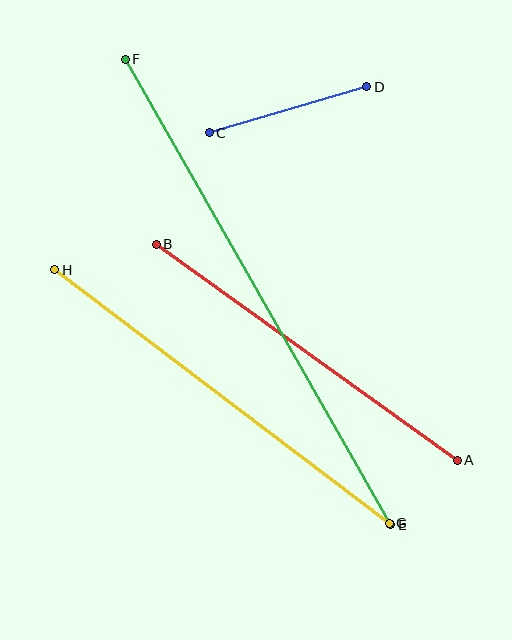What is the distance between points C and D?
The distance is approximately 164 pixels.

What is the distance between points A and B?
The distance is approximately 371 pixels.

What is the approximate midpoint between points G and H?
The midpoint is at approximately (222, 396) pixels.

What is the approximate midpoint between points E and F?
The midpoint is at approximately (258, 292) pixels.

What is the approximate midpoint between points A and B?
The midpoint is at approximately (307, 352) pixels.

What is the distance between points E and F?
The distance is approximately 536 pixels.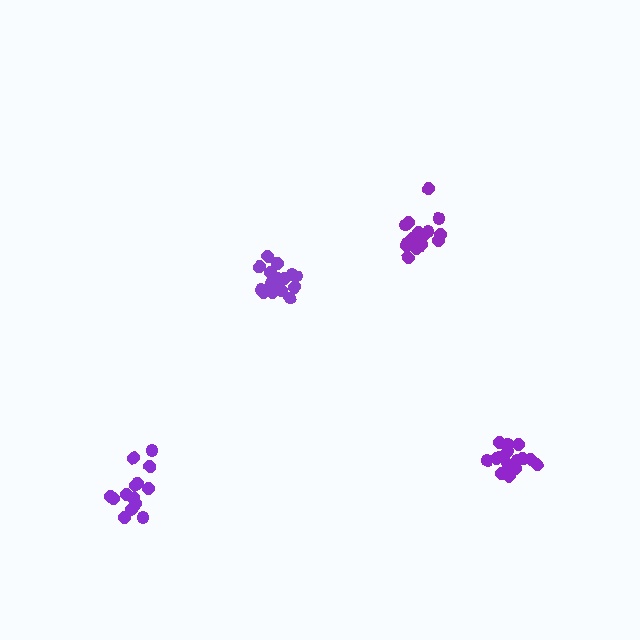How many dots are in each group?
Group 1: 15 dots, Group 2: 16 dots, Group 3: 17 dots, Group 4: 15 dots (63 total).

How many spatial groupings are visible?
There are 4 spatial groupings.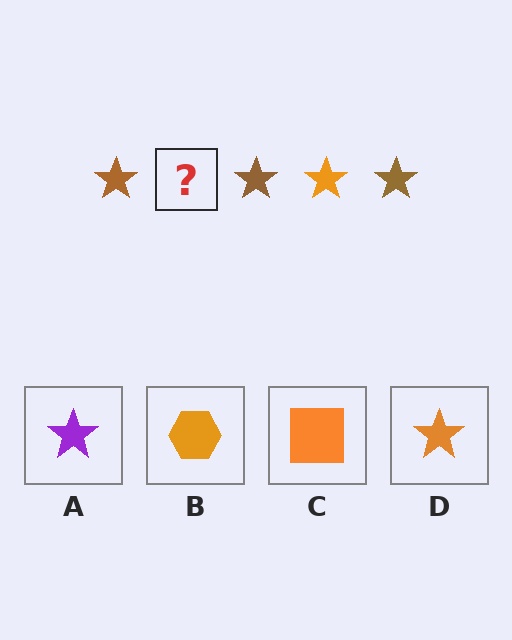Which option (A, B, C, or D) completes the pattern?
D.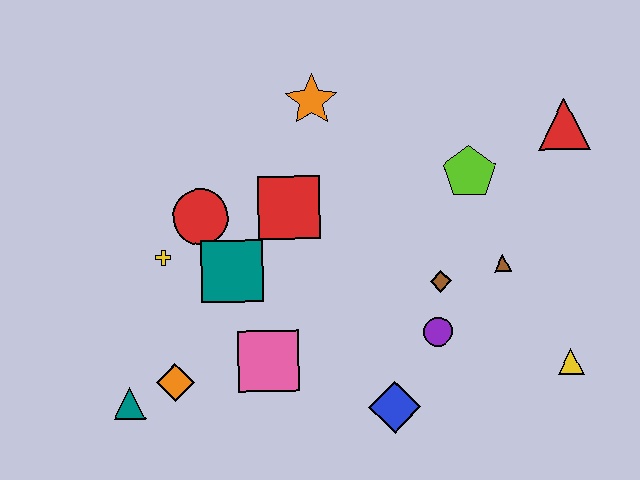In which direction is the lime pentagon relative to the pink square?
The lime pentagon is to the right of the pink square.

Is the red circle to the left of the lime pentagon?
Yes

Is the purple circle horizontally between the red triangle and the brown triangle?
No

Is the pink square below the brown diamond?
Yes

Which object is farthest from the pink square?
The red triangle is farthest from the pink square.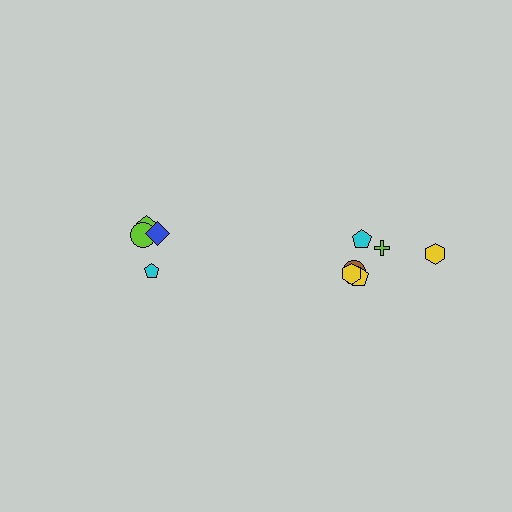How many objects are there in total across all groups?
There are 10 objects.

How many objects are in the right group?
There are 6 objects.